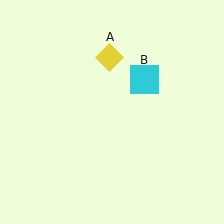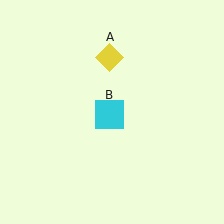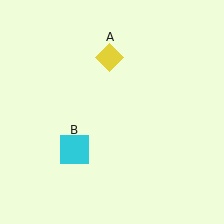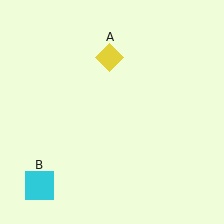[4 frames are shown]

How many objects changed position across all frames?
1 object changed position: cyan square (object B).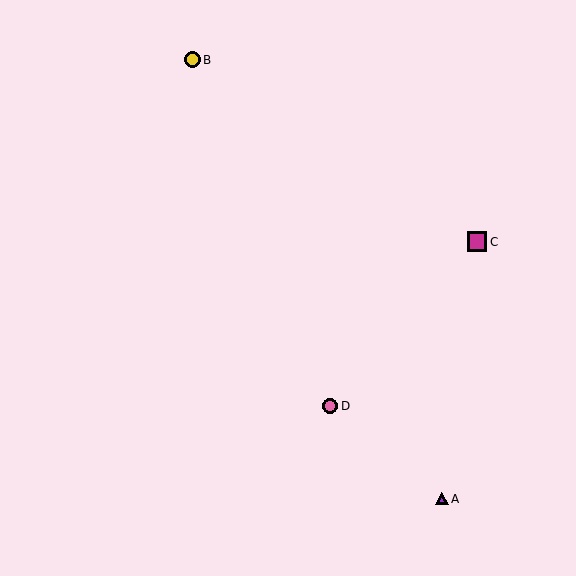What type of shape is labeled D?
Shape D is a pink circle.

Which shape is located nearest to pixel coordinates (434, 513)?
The purple triangle (labeled A) at (442, 499) is nearest to that location.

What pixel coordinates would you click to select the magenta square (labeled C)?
Click at (477, 242) to select the magenta square C.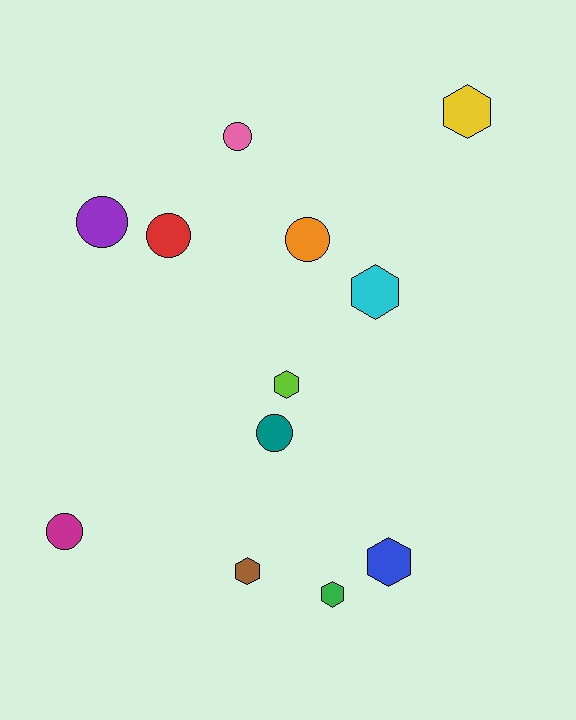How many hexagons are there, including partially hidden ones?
There are 6 hexagons.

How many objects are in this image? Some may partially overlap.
There are 12 objects.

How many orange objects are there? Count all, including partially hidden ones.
There is 1 orange object.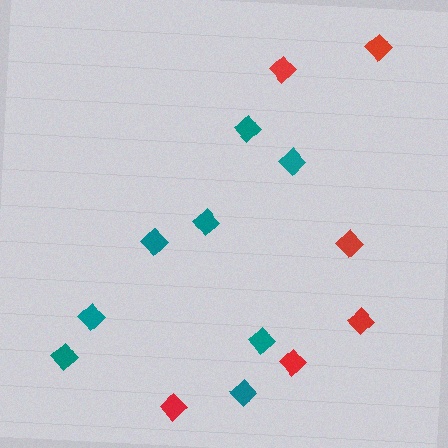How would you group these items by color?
There are 2 groups: one group of teal diamonds (8) and one group of red diamonds (6).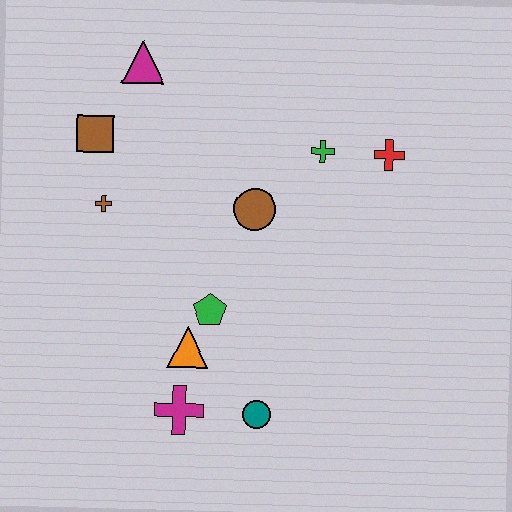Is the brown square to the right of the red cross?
No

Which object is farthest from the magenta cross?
The magenta triangle is farthest from the magenta cross.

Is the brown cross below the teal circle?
No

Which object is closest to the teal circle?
The magenta cross is closest to the teal circle.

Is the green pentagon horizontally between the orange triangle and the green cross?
Yes